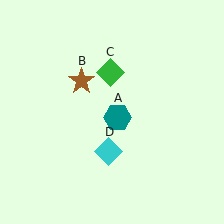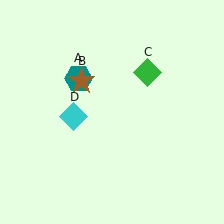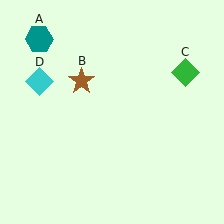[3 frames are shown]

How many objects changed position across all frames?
3 objects changed position: teal hexagon (object A), green diamond (object C), cyan diamond (object D).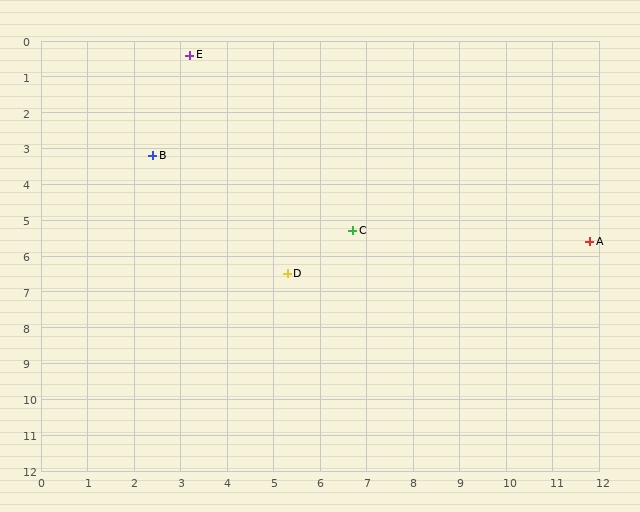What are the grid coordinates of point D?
Point D is at approximately (5.3, 6.5).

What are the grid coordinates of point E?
Point E is at approximately (3.2, 0.4).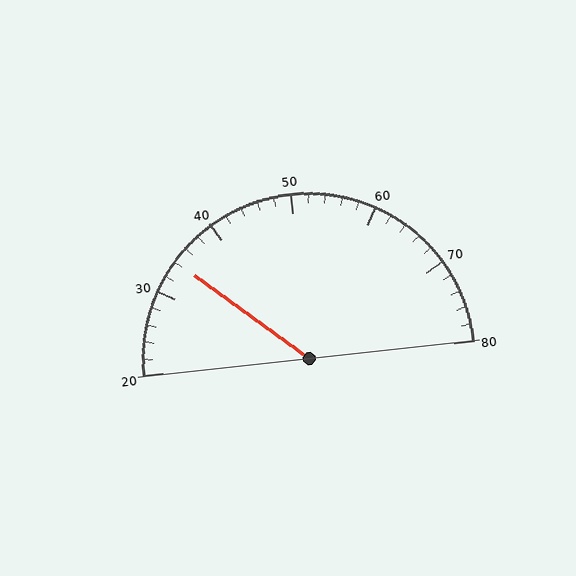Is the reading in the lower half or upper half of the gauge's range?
The reading is in the lower half of the range (20 to 80).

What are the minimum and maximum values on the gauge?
The gauge ranges from 20 to 80.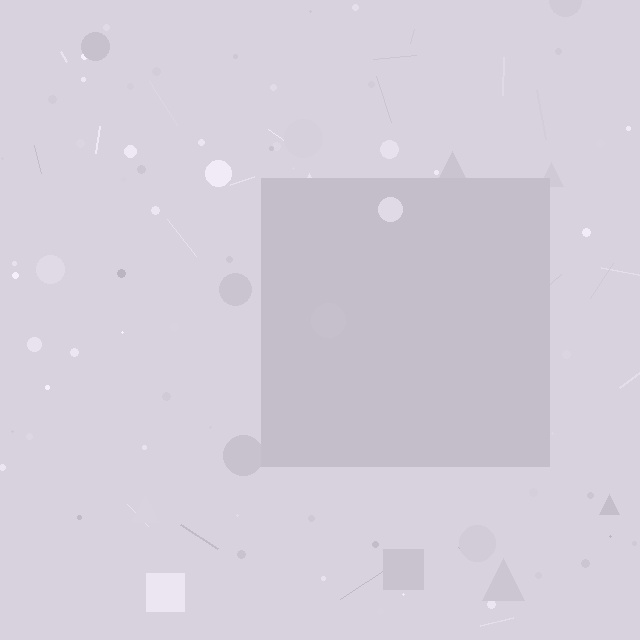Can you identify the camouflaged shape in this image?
The camouflaged shape is a square.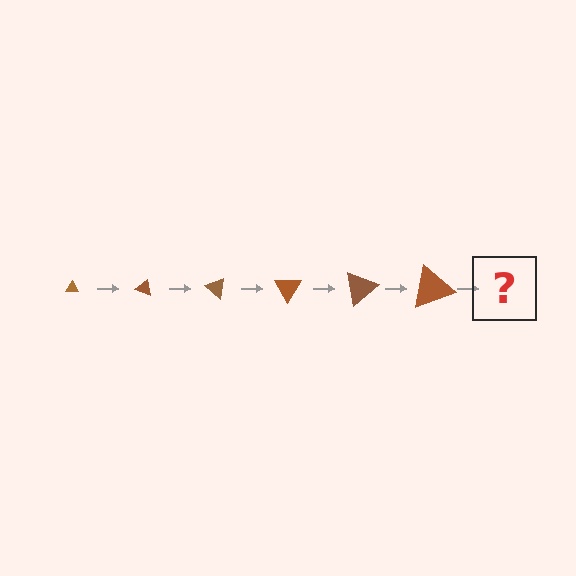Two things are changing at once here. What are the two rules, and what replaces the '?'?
The two rules are that the triangle grows larger each step and it rotates 20 degrees each step. The '?' should be a triangle, larger than the previous one and rotated 120 degrees from the start.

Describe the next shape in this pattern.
It should be a triangle, larger than the previous one and rotated 120 degrees from the start.